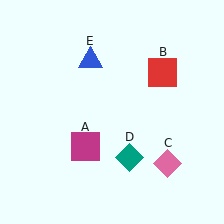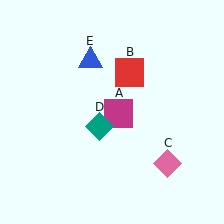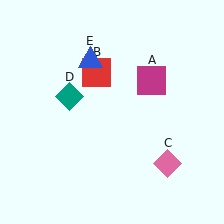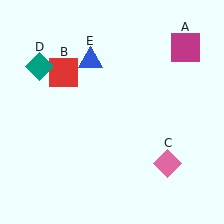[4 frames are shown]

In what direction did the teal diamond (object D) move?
The teal diamond (object D) moved up and to the left.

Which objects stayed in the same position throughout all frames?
Pink diamond (object C) and blue triangle (object E) remained stationary.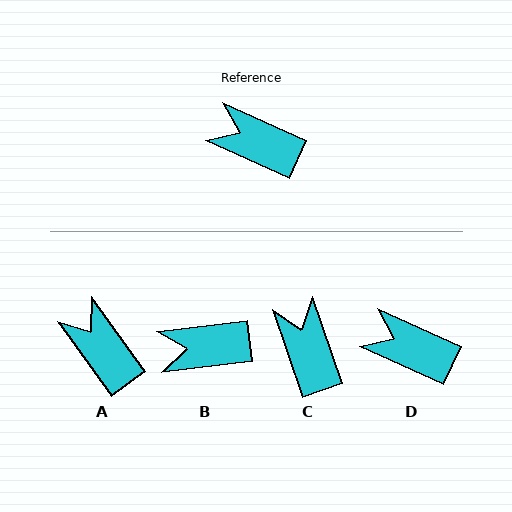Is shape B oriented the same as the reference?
No, it is off by about 31 degrees.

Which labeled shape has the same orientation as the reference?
D.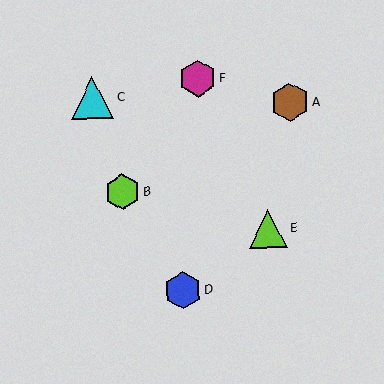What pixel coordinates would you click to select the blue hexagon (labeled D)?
Click at (183, 290) to select the blue hexagon D.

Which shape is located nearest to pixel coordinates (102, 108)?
The cyan triangle (labeled C) at (92, 98) is nearest to that location.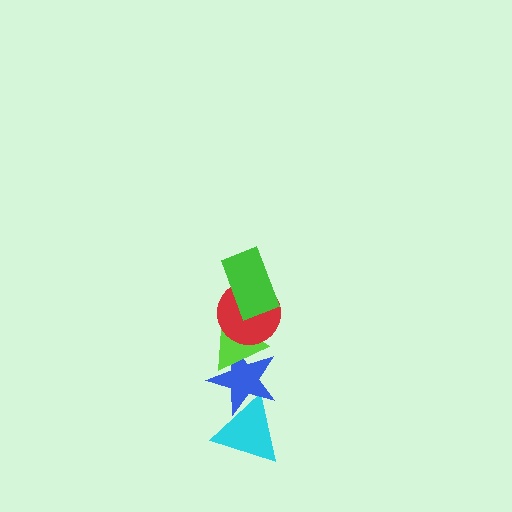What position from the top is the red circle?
The red circle is 2nd from the top.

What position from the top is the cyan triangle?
The cyan triangle is 5th from the top.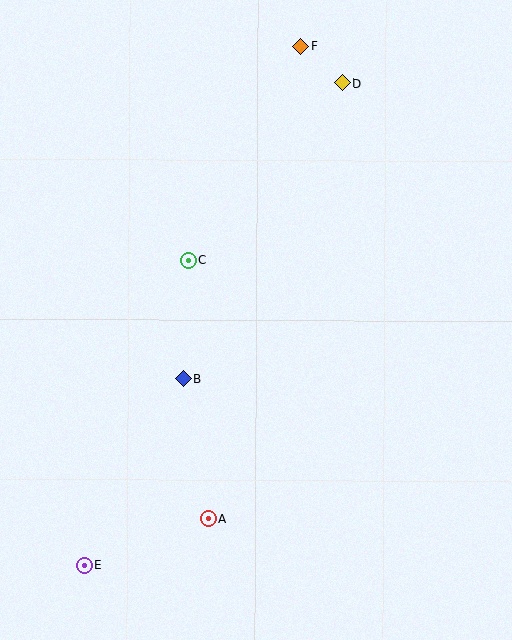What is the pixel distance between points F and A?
The distance between F and A is 481 pixels.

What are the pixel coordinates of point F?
Point F is at (301, 47).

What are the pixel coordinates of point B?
Point B is at (183, 379).